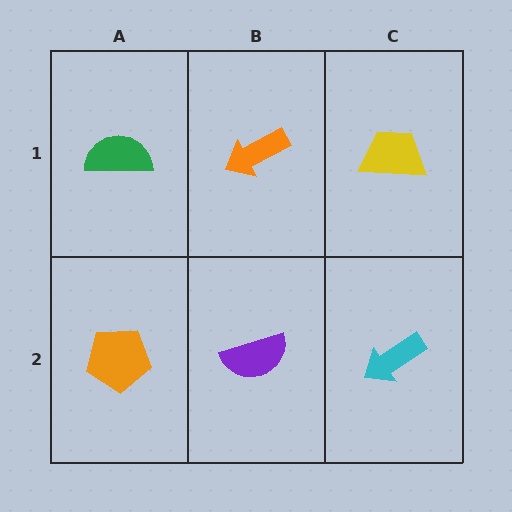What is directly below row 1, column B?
A purple semicircle.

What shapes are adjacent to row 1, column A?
An orange pentagon (row 2, column A), an orange arrow (row 1, column B).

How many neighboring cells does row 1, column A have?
2.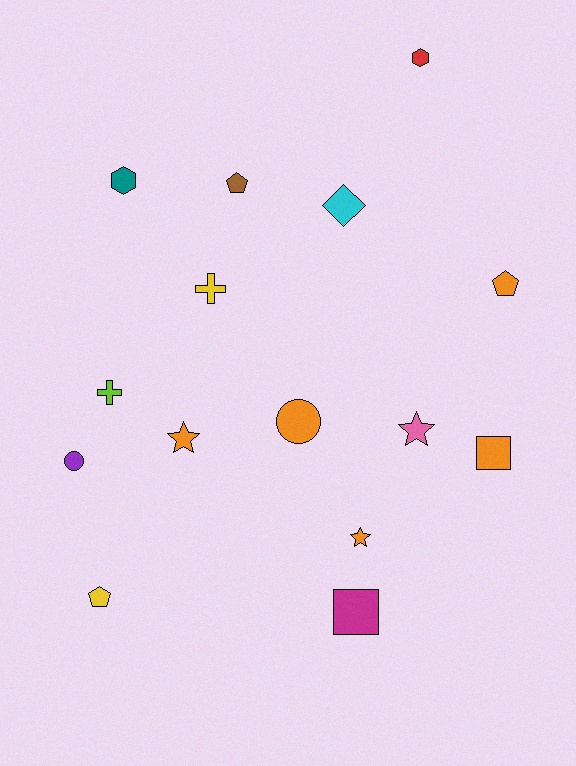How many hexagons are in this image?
There are 2 hexagons.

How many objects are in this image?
There are 15 objects.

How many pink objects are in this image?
There is 1 pink object.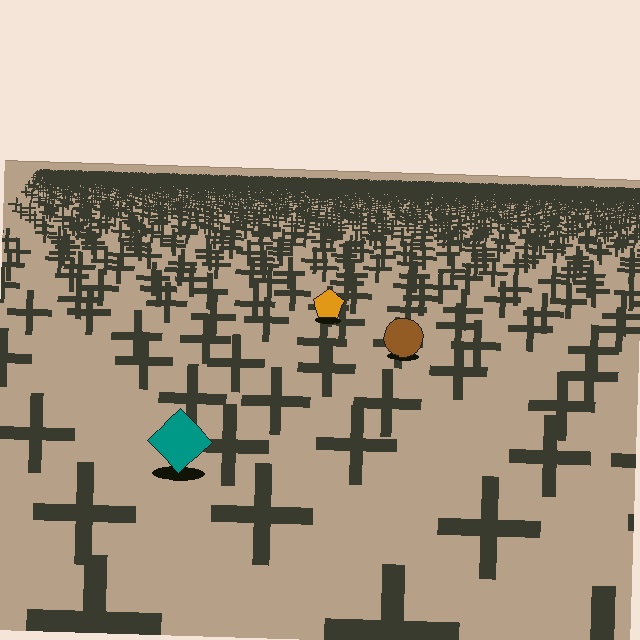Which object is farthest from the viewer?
The orange pentagon is farthest from the viewer. It appears smaller and the ground texture around it is denser.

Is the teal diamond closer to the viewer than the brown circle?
Yes. The teal diamond is closer — you can tell from the texture gradient: the ground texture is coarser near it.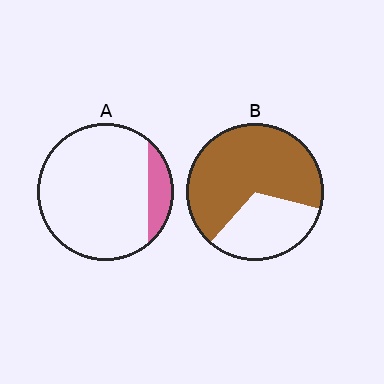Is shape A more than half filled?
No.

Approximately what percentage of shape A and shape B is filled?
A is approximately 15% and B is approximately 70%.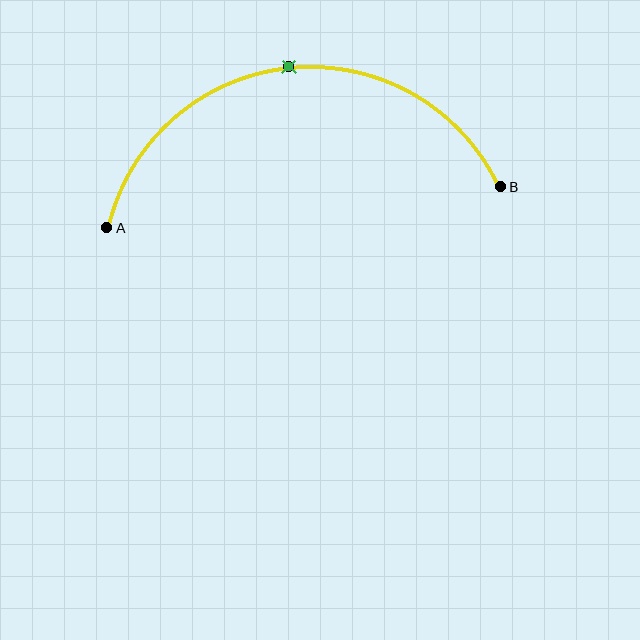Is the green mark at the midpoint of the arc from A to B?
Yes. The green mark lies on the arc at equal arc-length from both A and B — it is the arc midpoint.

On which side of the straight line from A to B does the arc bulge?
The arc bulges above the straight line connecting A and B.